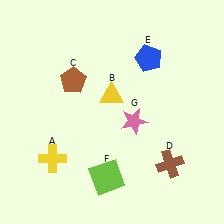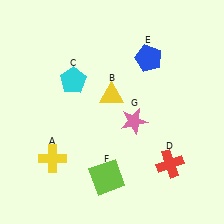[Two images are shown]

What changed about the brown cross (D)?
In Image 1, D is brown. In Image 2, it changed to red.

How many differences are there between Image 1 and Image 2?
There are 2 differences between the two images.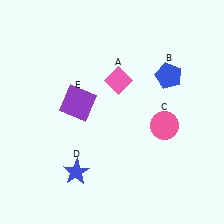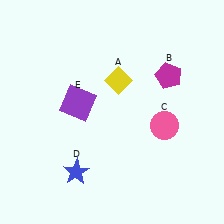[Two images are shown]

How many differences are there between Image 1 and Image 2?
There are 2 differences between the two images.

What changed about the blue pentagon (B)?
In Image 1, B is blue. In Image 2, it changed to magenta.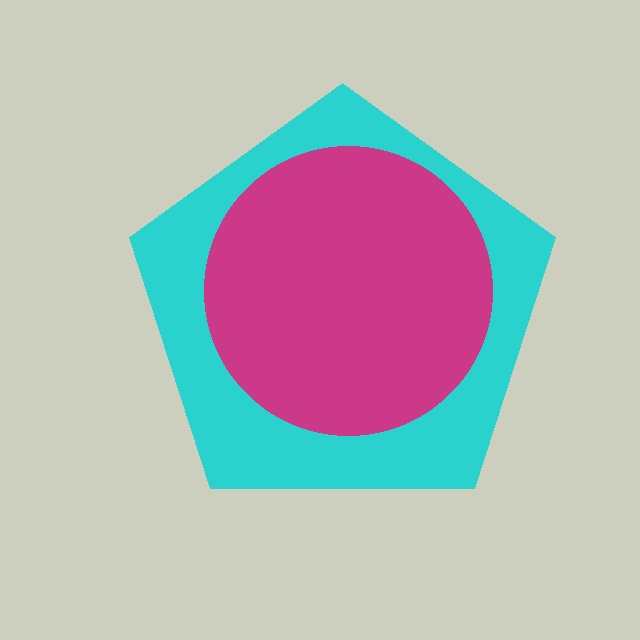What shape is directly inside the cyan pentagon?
The magenta circle.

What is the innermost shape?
The magenta circle.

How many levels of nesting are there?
2.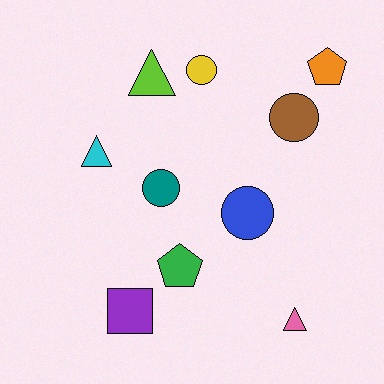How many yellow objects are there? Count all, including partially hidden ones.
There is 1 yellow object.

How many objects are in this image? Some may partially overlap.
There are 10 objects.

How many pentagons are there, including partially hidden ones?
There are 2 pentagons.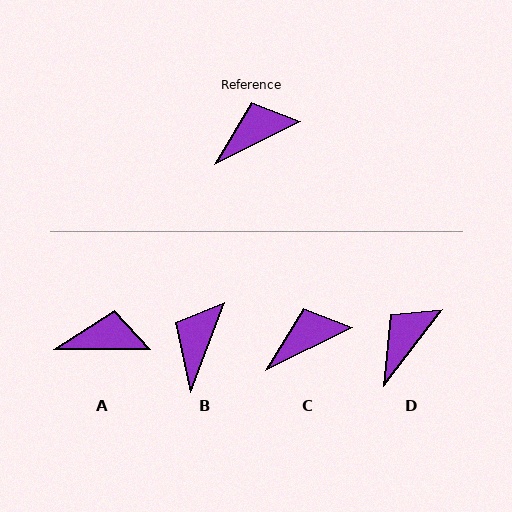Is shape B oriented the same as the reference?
No, it is off by about 43 degrees.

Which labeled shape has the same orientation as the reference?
C.